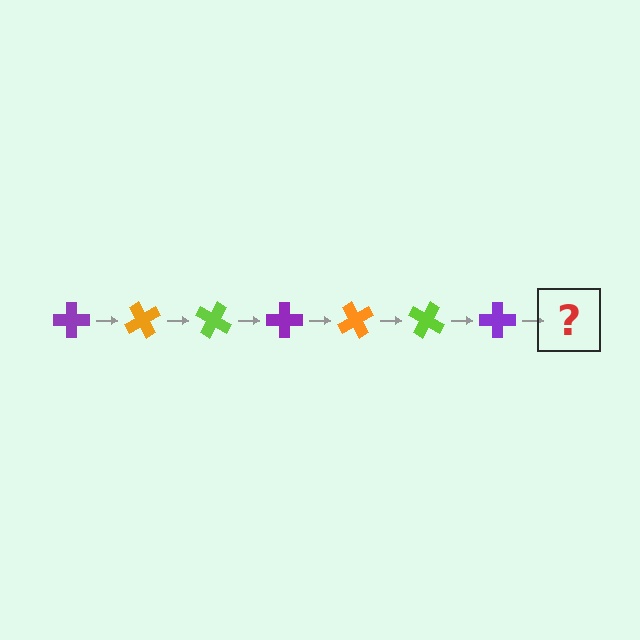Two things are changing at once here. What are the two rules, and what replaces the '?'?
The two rules are that it rotates 60 degrees each step and the color cycles through purple, orange, and lime. The '?' should be an orange cross, rotated 420 degrees from the start.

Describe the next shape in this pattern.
It should be an orange cross, rotated 420 degrees from the start.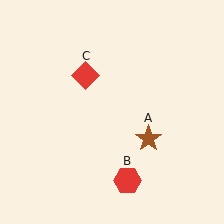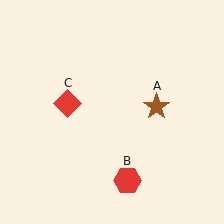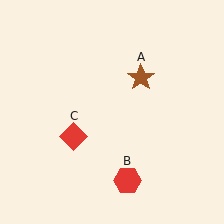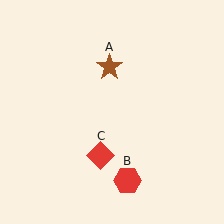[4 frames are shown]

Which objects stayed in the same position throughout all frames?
Red hexagon (object B) remained stationary.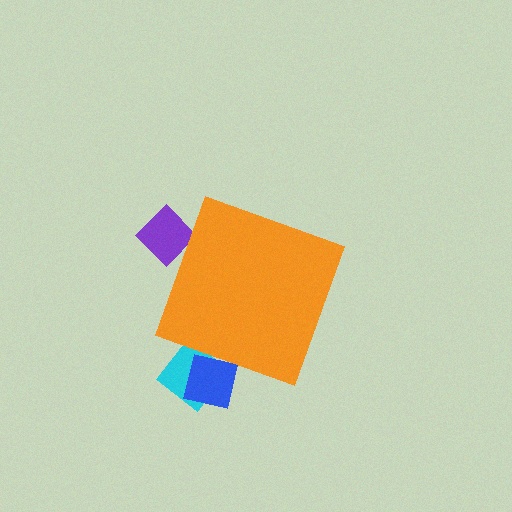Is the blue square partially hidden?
Yes, the blue square is partially hidden behind the orange diamond.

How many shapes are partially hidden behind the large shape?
3 shapes are partially hidden.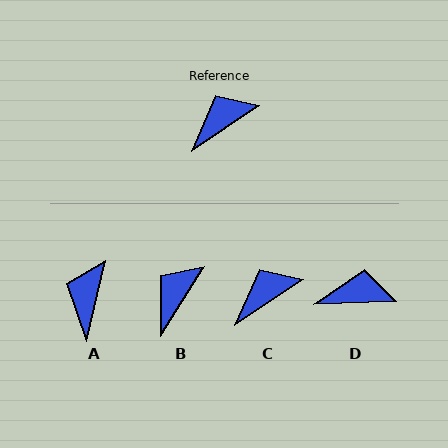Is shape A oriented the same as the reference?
No, it is off by about 43 degrees.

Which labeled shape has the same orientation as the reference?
C.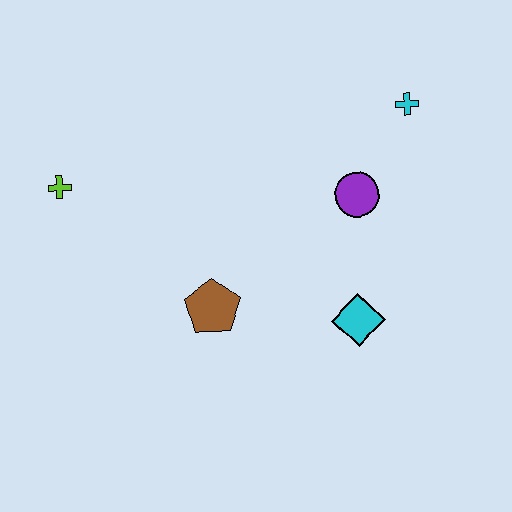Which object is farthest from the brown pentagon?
The cyan cross is farthest from the brown pentagon.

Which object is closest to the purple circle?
The cyan cross is closest to the purple circle.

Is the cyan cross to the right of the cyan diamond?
Yes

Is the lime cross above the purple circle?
Yes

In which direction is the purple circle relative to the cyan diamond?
The purple circle is above the cyan diamond.